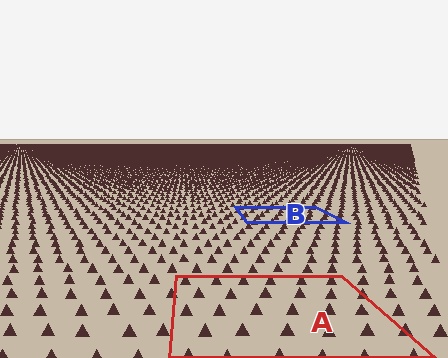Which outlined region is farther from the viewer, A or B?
Region B is farther from the viewer — the texture elements inside it appear smaller and more densely packed.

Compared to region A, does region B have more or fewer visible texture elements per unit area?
Region B has more texture elements per unit area — they are packed more densely because it is farther away.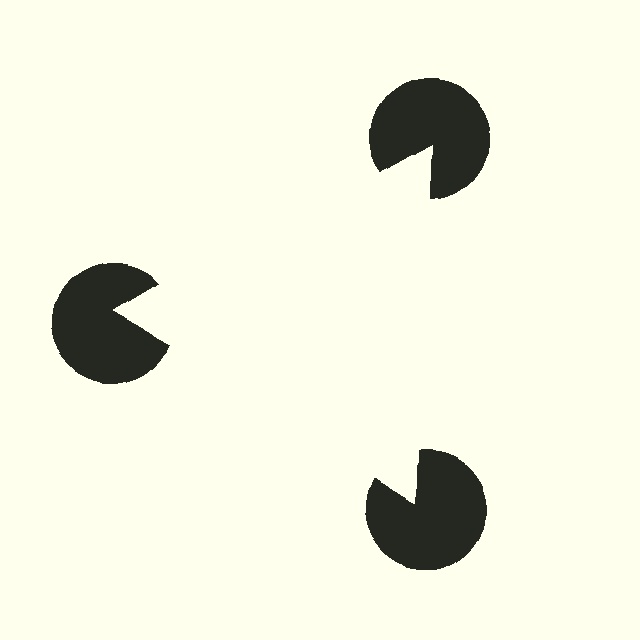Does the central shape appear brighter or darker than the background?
It typically appears slightly brighter than the background, even though no actual brightness change is drawn.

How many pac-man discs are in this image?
There are 3 — one at each vertex of the illusory triangle.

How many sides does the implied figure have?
3 sides.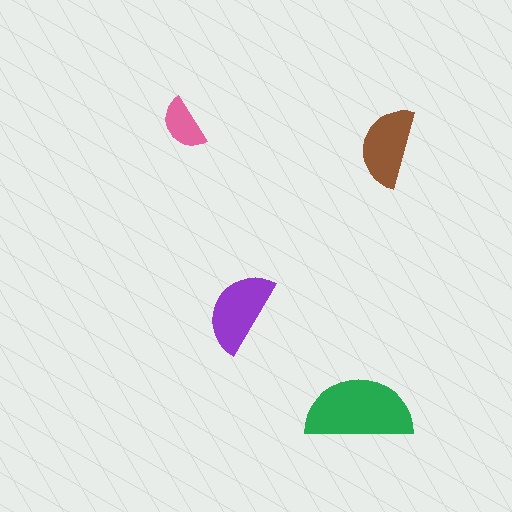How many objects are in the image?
There are 4 objects in the image.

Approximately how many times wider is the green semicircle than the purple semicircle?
About 1.5 times wider.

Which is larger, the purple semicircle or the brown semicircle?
The purple one.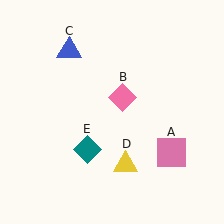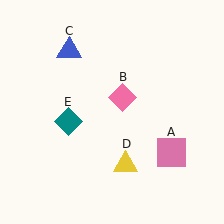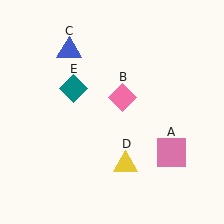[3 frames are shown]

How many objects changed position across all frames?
1 object changed position: teal diamond (object E).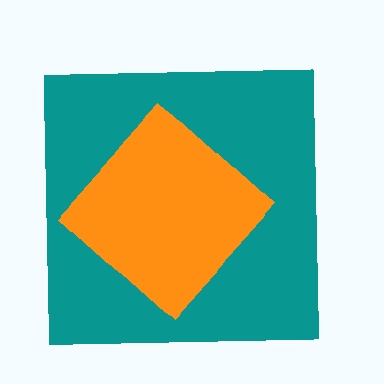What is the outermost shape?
The teal square.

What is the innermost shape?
The orange diamond.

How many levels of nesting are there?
2.